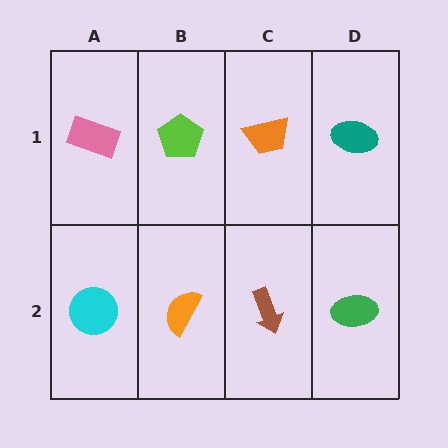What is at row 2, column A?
A cyan circle.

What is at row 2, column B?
An orange semicircle.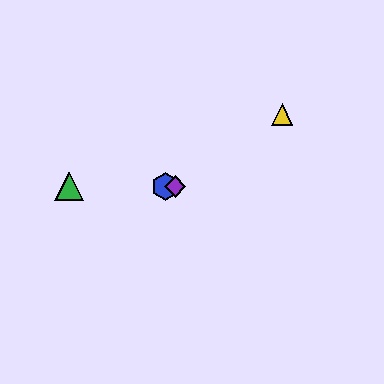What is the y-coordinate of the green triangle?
The green triangle is at y≈187.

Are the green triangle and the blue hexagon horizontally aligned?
Yes, both are at y≈187.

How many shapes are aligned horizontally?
4 shapes (the red triangle, the blue hexagon, the green triangle, the purple diamond) are aligned horizontally.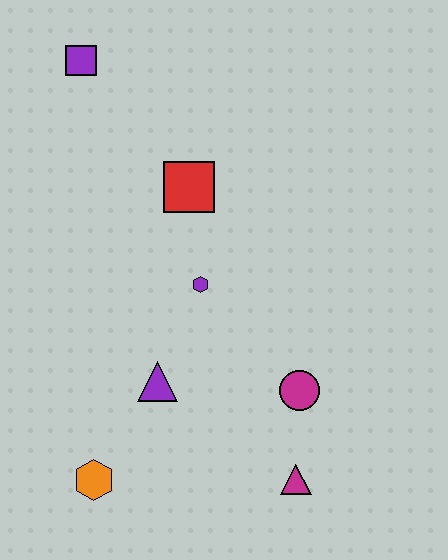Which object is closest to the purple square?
The red square is closest to the purple square.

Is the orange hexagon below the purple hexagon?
Yes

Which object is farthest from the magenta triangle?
The purple square is farthest from the magenta triangle.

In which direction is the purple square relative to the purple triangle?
The purple square is above the purple triangle.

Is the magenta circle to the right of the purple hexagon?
Yes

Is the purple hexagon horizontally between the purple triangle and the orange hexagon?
No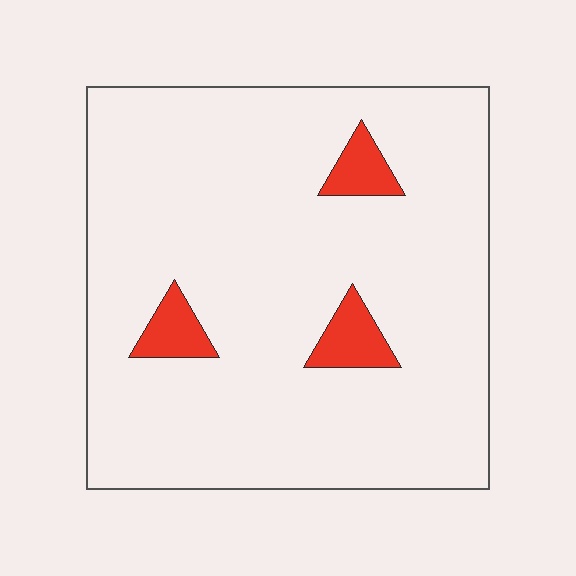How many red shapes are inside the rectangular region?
3.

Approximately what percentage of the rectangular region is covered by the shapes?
Approximately 5%.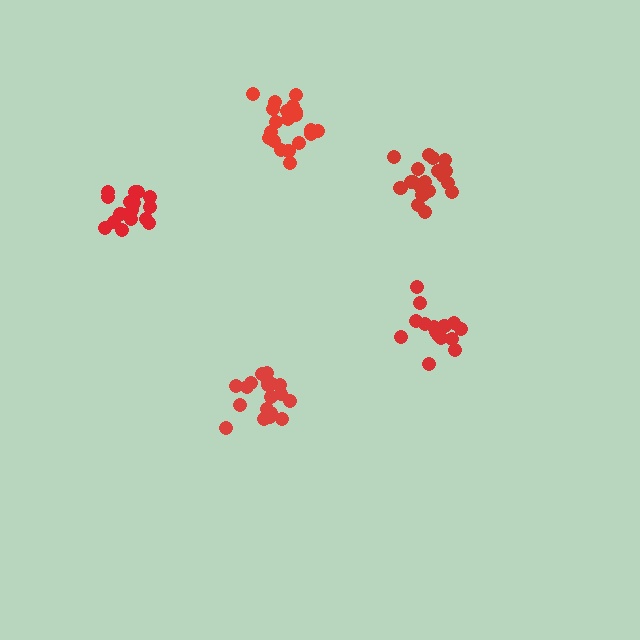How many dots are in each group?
Group 1: 19 dots, Group 2: 20 dots, Group 3: 17 dots, Group 4: 20 dots, Group 5: 16 dots (92 total).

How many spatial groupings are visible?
There are 5 spatial groupings.